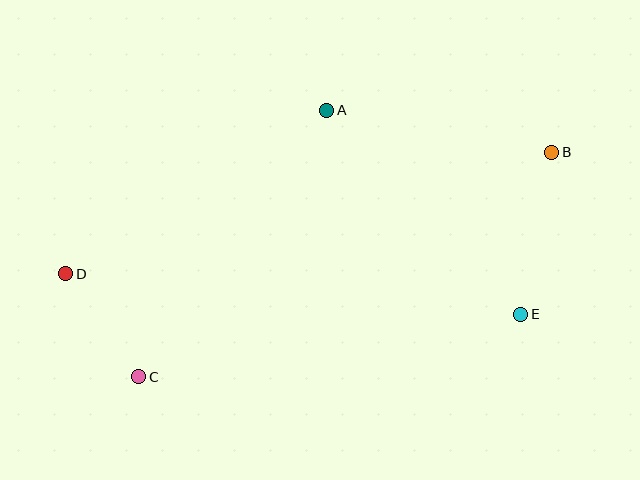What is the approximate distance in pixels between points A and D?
The distance between A and D is approximately 308 pixels.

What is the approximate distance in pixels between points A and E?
The distance between A and E is approximately 282 pixels.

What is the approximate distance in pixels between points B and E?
The distance between B and E is approximately 165 pixels.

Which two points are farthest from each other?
Points B and D are farthest from each other.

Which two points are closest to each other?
Points C and D are closest to each other.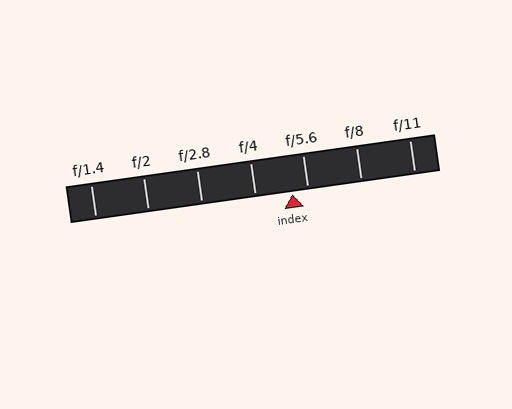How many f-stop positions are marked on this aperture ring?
There are 7 f-stop positions marked.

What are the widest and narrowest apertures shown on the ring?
The widest aperture shown is f/1.4 and the narrowest is f/11.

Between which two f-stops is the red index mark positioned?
The index mark is between f/4 and f/5.6.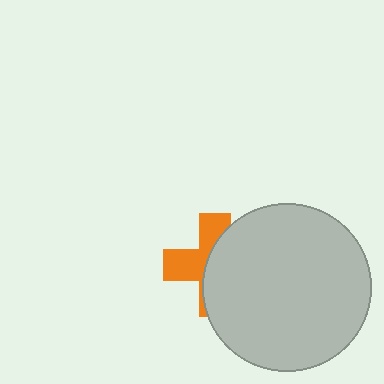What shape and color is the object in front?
The object in front is a light gray circle.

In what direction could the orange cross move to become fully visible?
The orange cross could move left. That would shift it out from behind the light gray circle entirely.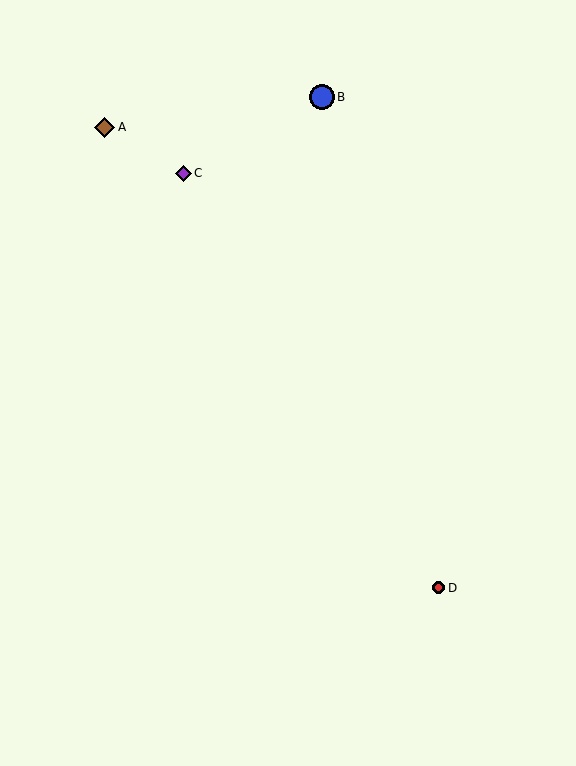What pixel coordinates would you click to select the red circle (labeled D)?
Click at (439, 588) to select the red circle D.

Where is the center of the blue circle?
The center of the blue circle is at (322, 97).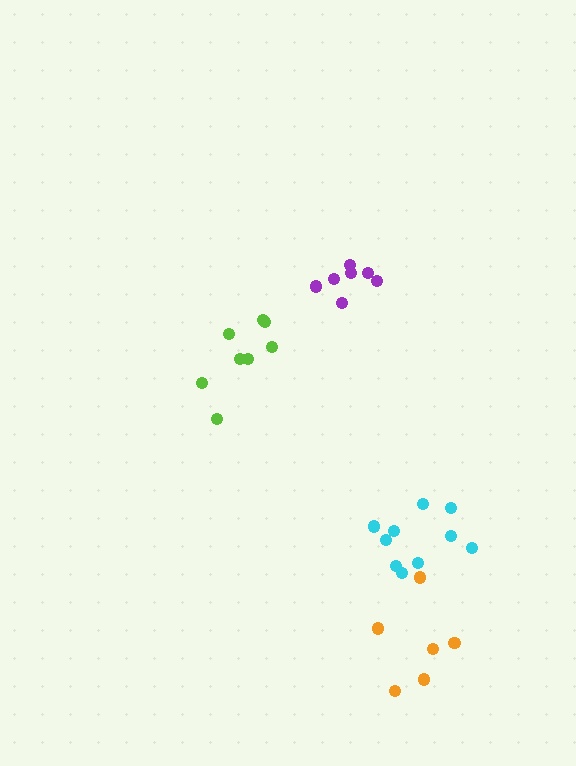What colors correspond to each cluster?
The clusters are colored: purple, orange, lime, cyan.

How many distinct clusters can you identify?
There are 4 distinct clusters.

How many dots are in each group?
Group 1: 7 dots, Group 2: 6 dots, Group 3: 8 dots, Group 4: 10 dots (31 total).